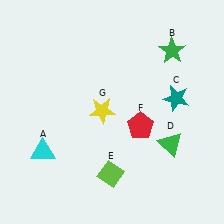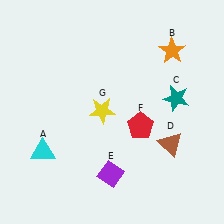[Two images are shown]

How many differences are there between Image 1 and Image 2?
There are 3 differences between the two images.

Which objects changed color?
B changed from green to orange. D changed from green to brown. E changed from lime to purple.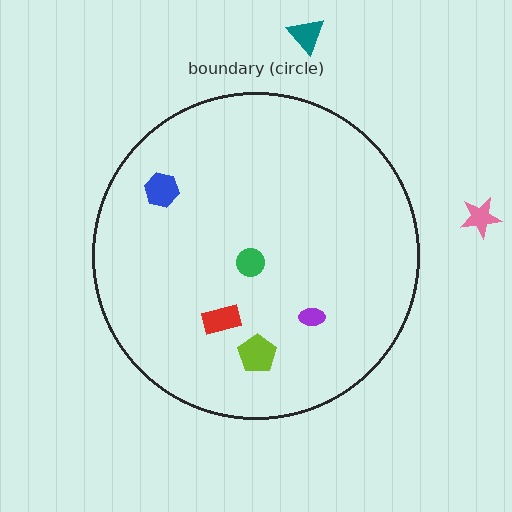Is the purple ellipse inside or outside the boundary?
Inside.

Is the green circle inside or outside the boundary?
Inside.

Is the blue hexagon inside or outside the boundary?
Inside.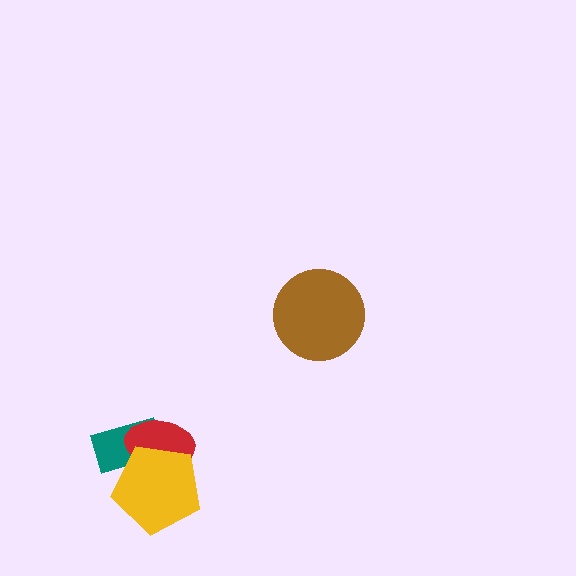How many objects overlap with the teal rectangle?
2 objects overlap with the teal rectangle.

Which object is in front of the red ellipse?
The yellow pentagon is in front of the red ellipse.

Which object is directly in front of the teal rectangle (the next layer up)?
The red ellipse is directly in front of the teal rectangle.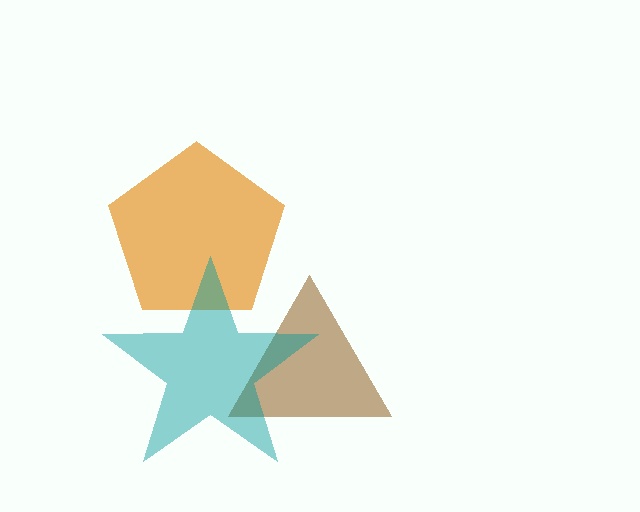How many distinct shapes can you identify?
There are 3 distinct shapes: an orange pentagon, a brown triangle, a teal star.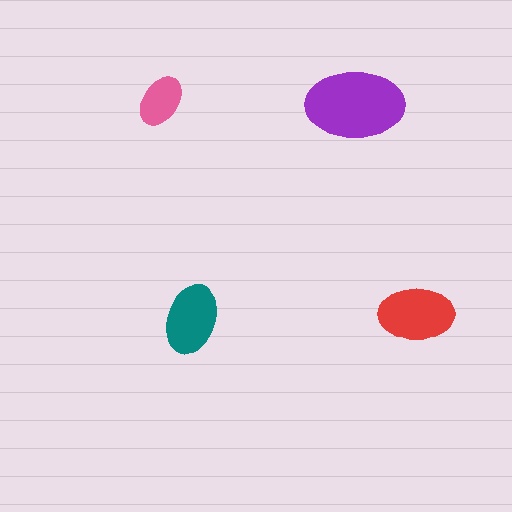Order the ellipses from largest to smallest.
the purple one, the red one, the teal one, the pink one.